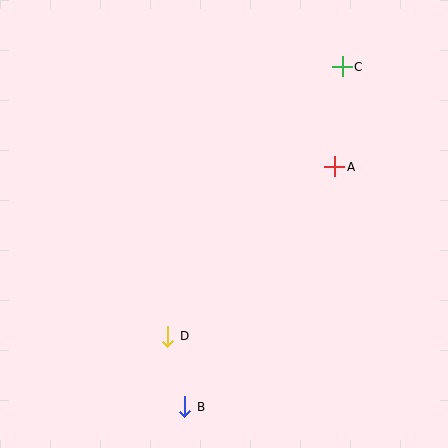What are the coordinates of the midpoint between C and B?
The midpoint between C and B is at (263, 237).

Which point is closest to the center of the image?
Point A at (335, 167) is closest to the center.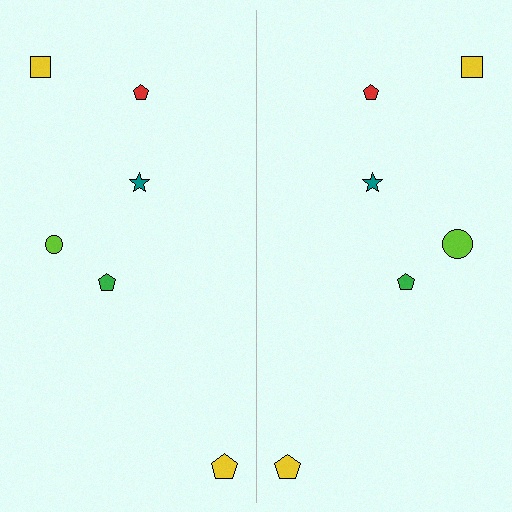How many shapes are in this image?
There are 12 shapes in this image.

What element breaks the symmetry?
The lime circle on the right side has a different size than its mirror counterpart.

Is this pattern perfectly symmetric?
No, the pattern is not perfectly symmetric. The lime circle on the right side has a different size than its mirror counterpart.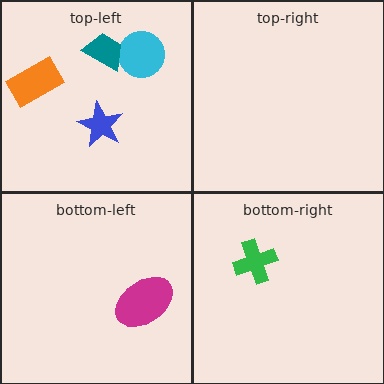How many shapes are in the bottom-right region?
1.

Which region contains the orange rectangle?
The top-left region.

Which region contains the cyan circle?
The top-left region.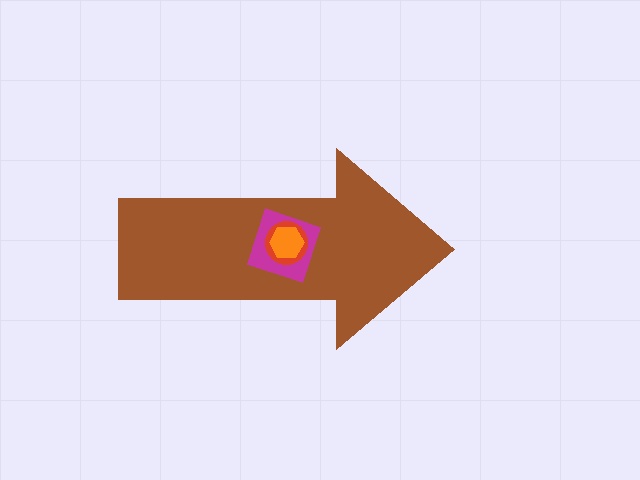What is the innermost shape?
The orange hexagon.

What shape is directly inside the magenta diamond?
The red circle.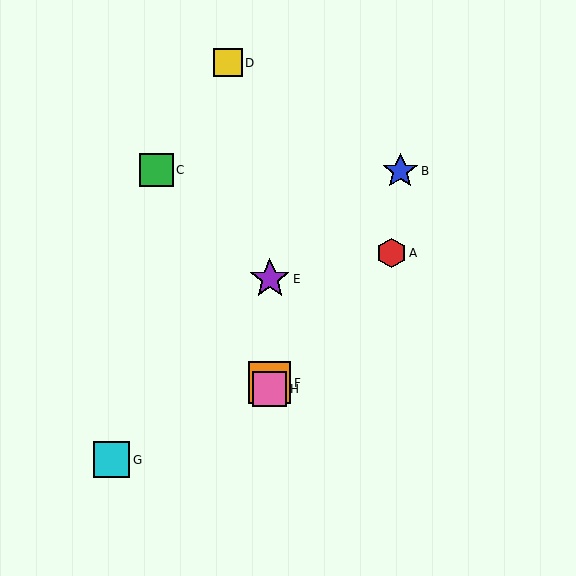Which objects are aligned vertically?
Objects E, F, H are aligned vertically.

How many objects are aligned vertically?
3 objects (E, F, H) are aligned vertically.